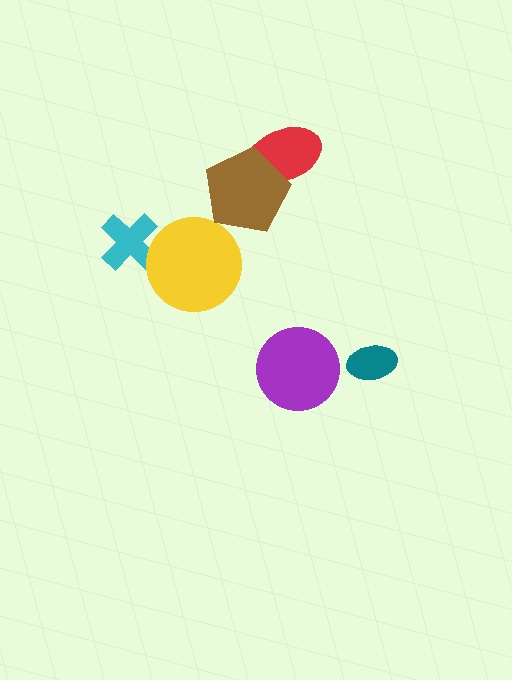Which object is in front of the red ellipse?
The brown pentagon is in front of the red ellipse.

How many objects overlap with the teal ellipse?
0 objects overlap with the teal ellipse.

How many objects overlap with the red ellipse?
1 object overlaps with the red ellipse.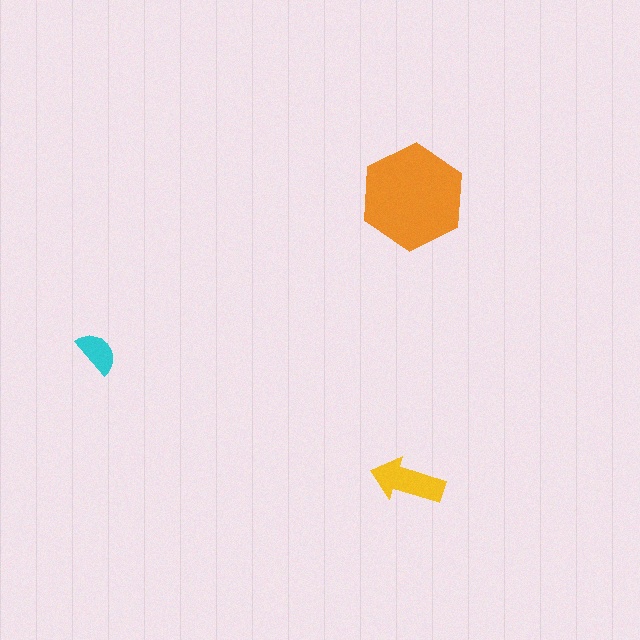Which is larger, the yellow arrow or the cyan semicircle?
The yellow arrow.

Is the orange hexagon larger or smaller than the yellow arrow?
Larger.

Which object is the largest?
The orange hexagon.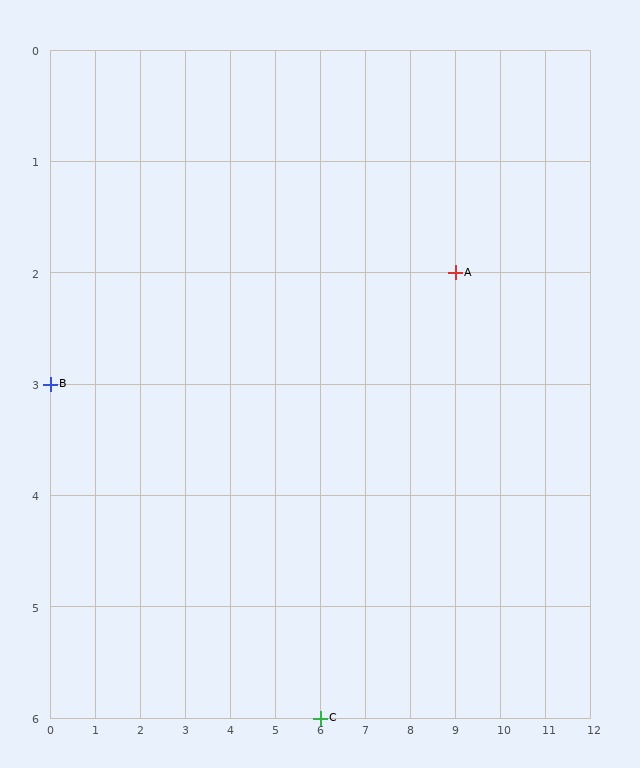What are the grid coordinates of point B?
Point B is at grid coordinates (0, 3).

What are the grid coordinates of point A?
Point A is at grid coordinates (9, 2).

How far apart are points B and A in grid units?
Points B and A are 9 columns and 1 row apart (about 9.1 grid units diagonally).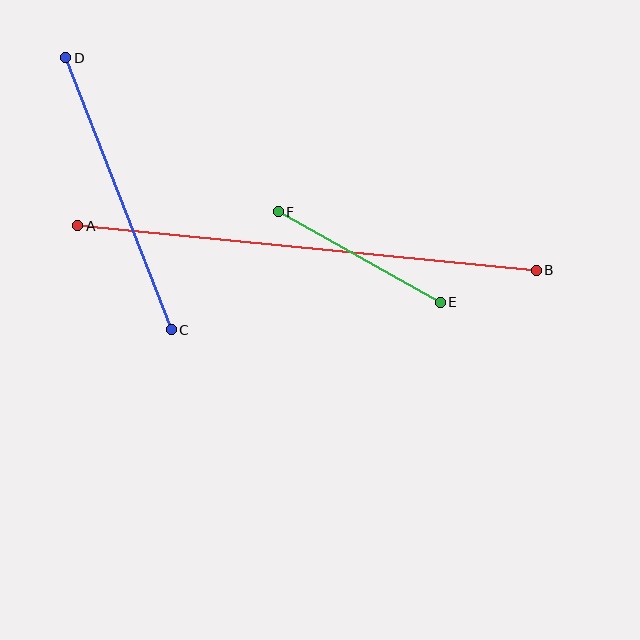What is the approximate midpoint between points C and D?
The midpoint is at approximately (119, 194) pixels.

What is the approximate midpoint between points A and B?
The midpoint is at approximately (307, 248) pixels.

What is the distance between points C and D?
The distance is approximately 292 pixels.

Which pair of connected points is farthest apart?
Points A and B are farthest apart.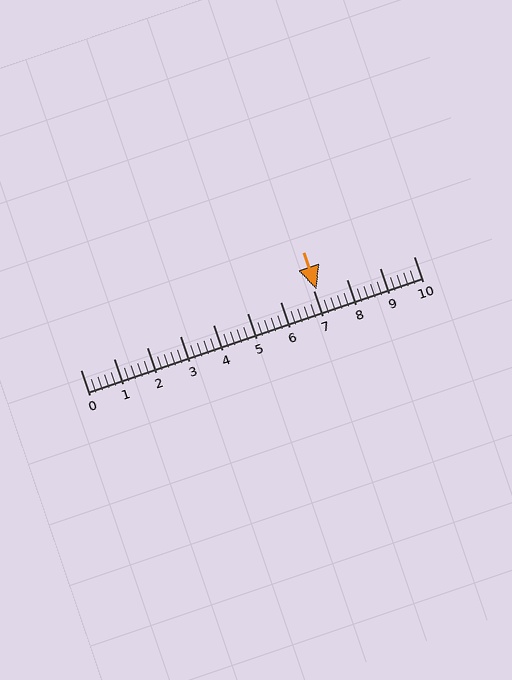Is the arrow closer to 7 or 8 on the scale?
The arrow is closer to 7.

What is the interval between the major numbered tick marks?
The major tick marks are spaced 1 units apart.